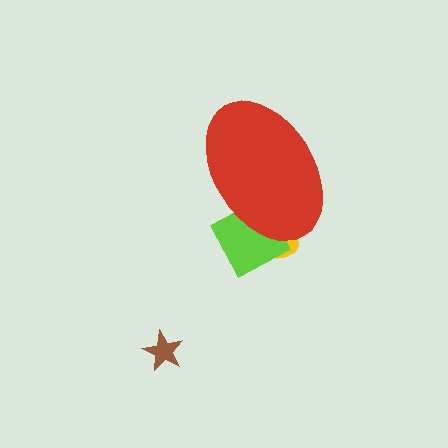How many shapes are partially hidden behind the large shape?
2 shapes are partially hidden.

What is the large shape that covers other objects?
A red ellipse.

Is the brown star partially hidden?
No, the brown star is fully visible.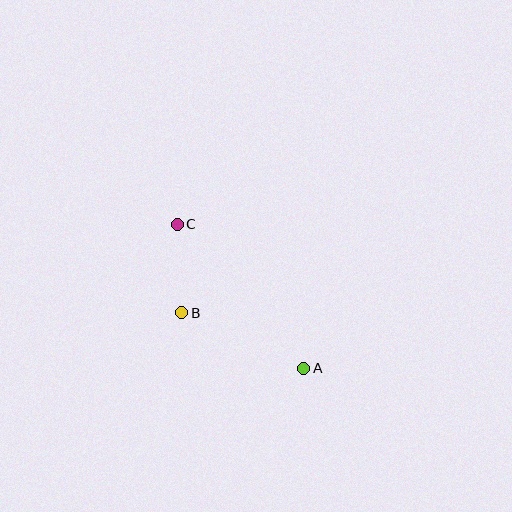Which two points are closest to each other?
Points B and C are closest to each other.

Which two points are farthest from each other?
Points A and C are farthest from each other.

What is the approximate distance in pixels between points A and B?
The distance between A and B is approximately 134 pixels.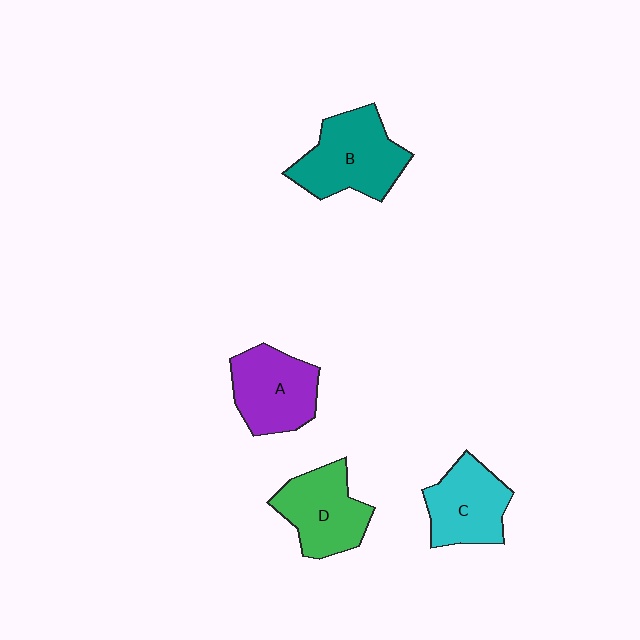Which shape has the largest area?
Shape B (teal).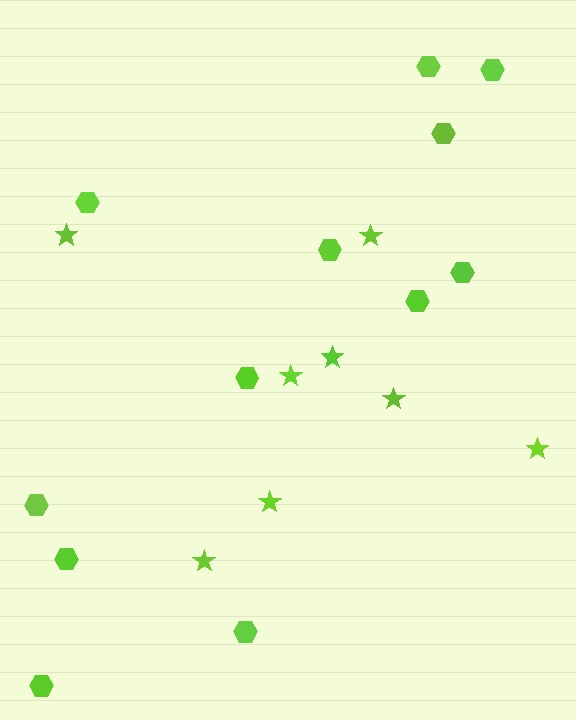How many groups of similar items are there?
There are 2 groups: one group of stars (8) and one group of hexagons (12).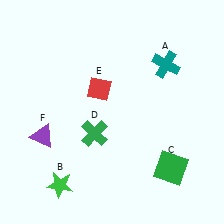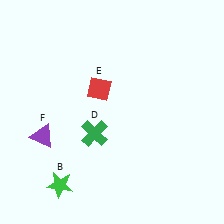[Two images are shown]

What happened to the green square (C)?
The green square (C) was removed in Image 2. It was in the bottom-right area of Image 1.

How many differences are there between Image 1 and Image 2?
There are 2 differences between the two images.